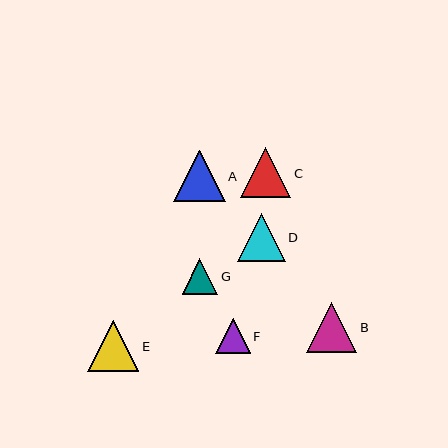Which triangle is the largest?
Triangle A is the largest with a size of approximately 51 pixels.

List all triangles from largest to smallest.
From largest to smallest: A, E, B, C, D, G, F.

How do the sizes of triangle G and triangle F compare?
Triangle G and triangle F are approximately the same size.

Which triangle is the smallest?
Triangle F is the smallest with a size of approximately 35 pixels.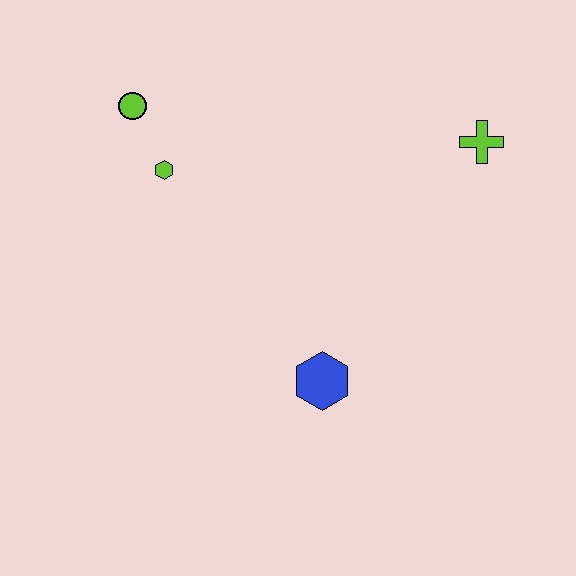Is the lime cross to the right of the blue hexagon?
Yes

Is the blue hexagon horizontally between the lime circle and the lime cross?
Yes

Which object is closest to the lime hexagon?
The lime circle is closest to the lime hexagon.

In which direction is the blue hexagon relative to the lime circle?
The blue hexagon is below the lime circle.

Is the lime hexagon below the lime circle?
Yes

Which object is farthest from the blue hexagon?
The lime circle is farthest from the blue hexagon.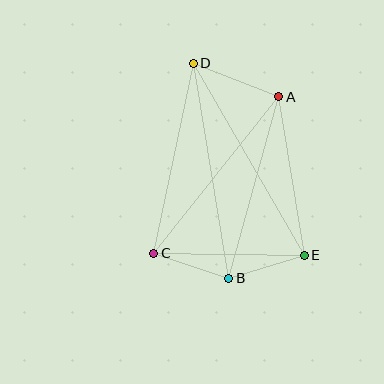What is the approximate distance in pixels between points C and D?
The distance between C and D is approximately 194 pixels.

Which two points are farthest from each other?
Points D and E are farthest from each other.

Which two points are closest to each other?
Points B and E are closest to each other.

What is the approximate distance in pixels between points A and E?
The distance between A and E is approximately 160 pixels.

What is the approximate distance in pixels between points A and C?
The distance between A and C is approximately 201 pixels.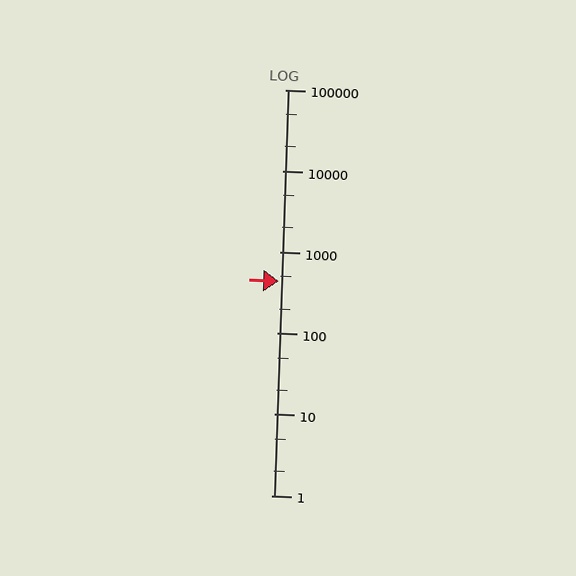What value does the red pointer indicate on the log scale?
The pointer indicates approximately 440.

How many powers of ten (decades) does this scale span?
The scale spans 5 decades, from 1 to 100000.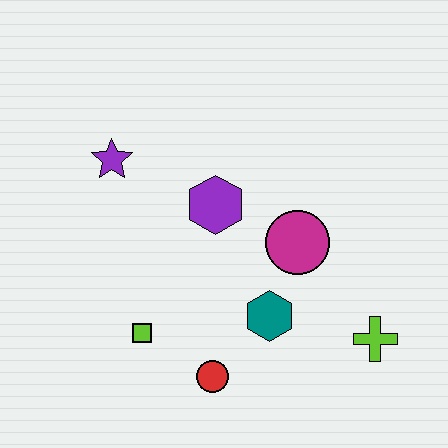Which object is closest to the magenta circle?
The teal hexagon is closest to the magenta circle.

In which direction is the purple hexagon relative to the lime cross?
The purple hexagon is to the left of the lime cross.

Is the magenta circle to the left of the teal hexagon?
No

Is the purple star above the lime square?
Yes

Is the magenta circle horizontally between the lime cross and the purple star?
Yes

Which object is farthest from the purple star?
The lime cross is farthest from the purple star.